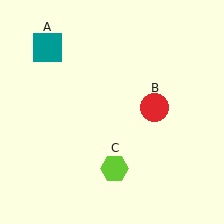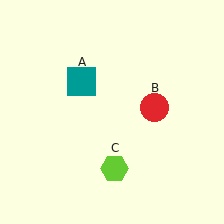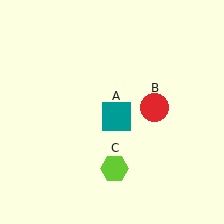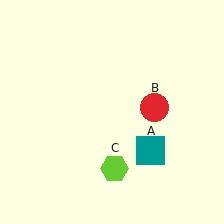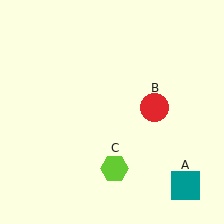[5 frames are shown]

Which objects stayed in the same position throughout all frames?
Red circle (object B) and lime hexagon (object C) remained stationary.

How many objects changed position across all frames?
1 object changed position: teal square (object A).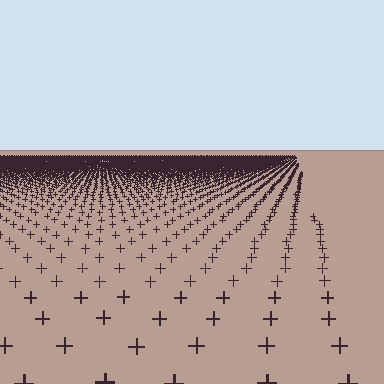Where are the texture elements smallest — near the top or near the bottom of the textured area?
Near the top.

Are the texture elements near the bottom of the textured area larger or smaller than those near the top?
Larger. Near the bottom, elements are closer to the viewer and appear at a bigger on-screen size.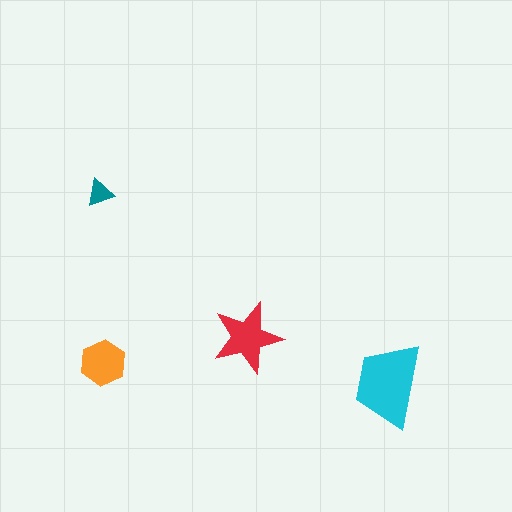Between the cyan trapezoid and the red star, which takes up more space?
The cyan trapezoid.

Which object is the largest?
The cyan trapezoid.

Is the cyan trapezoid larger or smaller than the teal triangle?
Larger.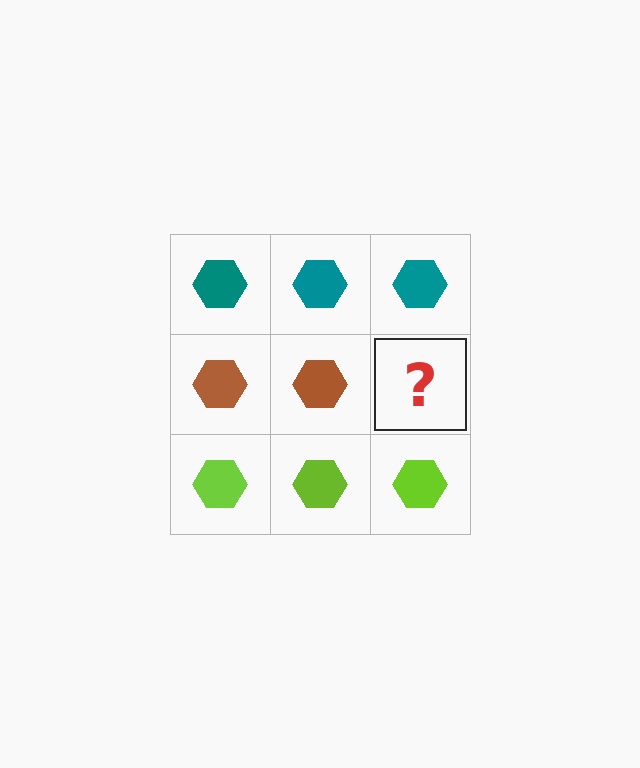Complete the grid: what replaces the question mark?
The question mark should be replaced with a brown hexagon.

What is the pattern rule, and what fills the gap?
The rule is that each row has a consistent color. The gap should be filled with a brown hexagon.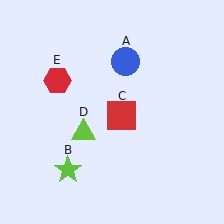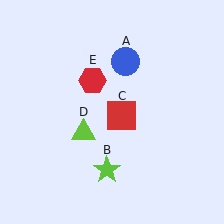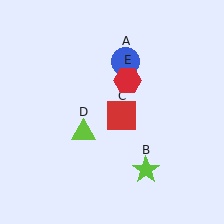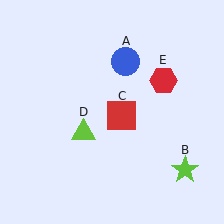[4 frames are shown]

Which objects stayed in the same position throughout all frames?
Blue circle (object A) and red square (object C) and lime triangle (object D) remained stationary.